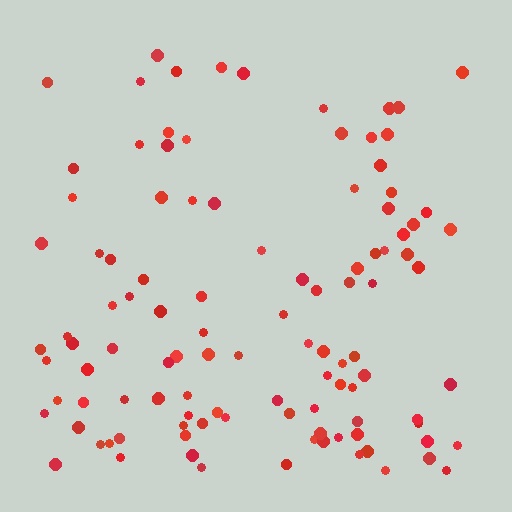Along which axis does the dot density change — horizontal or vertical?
Vertical.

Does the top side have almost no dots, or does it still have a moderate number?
Still a moderate number, just noticeably fewer than the bottom.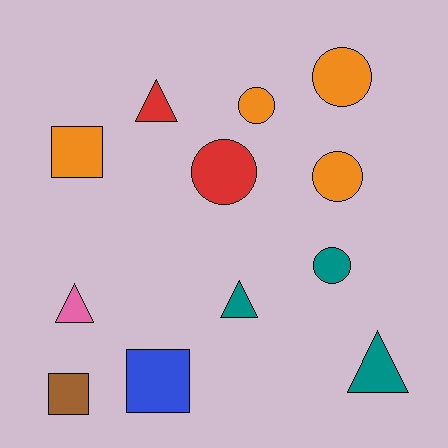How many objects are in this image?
There are 12 objects.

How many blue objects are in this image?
There is 1 blue object.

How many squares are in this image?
There are 3 squares.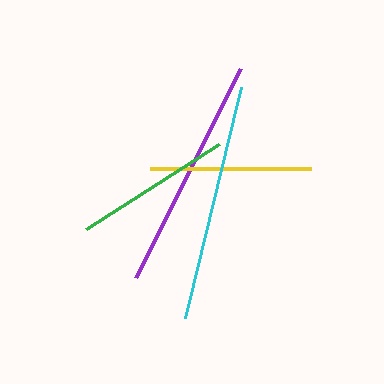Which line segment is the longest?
The cyan line is the longest at approximately 238 pixels.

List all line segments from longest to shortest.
From longest to shortest: cyan, purple, yellow, green.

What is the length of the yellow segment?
The yellow segment is approximately 161 pixels long.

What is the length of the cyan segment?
The cyan segment is approximately 238 pixels long.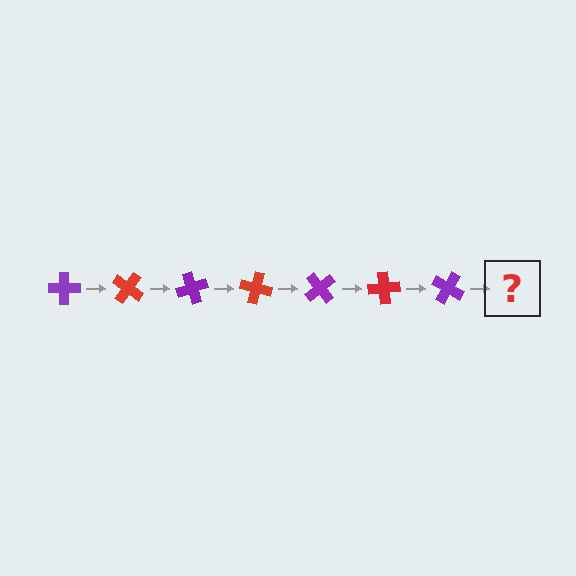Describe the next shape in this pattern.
It should be a red cross, rotated 245 degrees from the start.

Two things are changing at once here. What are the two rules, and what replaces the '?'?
The two rules are that it rotates 35 degrees each step and the color cycles through purple and red. The '?' should be a red cross, rotated 245 degrees from the start.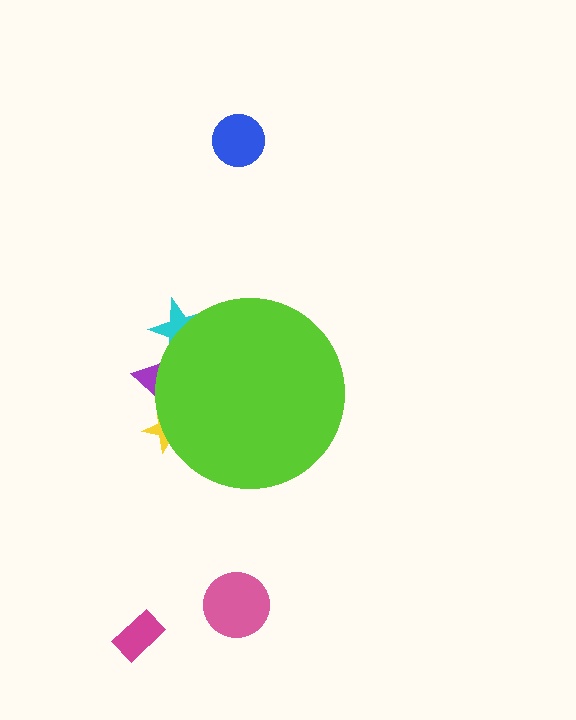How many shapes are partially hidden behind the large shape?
3 shapes are partially hidden.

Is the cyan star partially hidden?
Yes, the cyan star is partially hidden behind the lime circle.